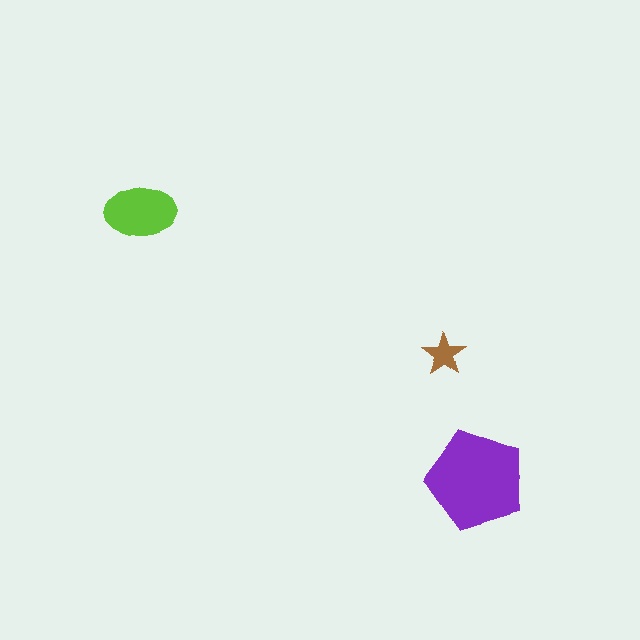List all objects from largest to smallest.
The purple pentagon, the lime ellipse, the brown star.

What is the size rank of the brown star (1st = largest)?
3rd.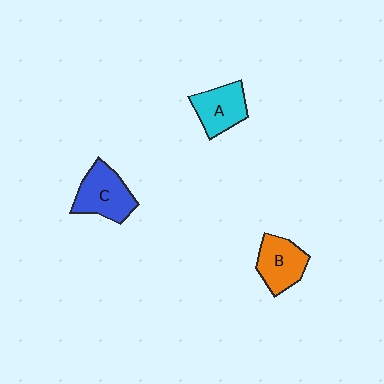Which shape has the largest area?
Shape C (blue).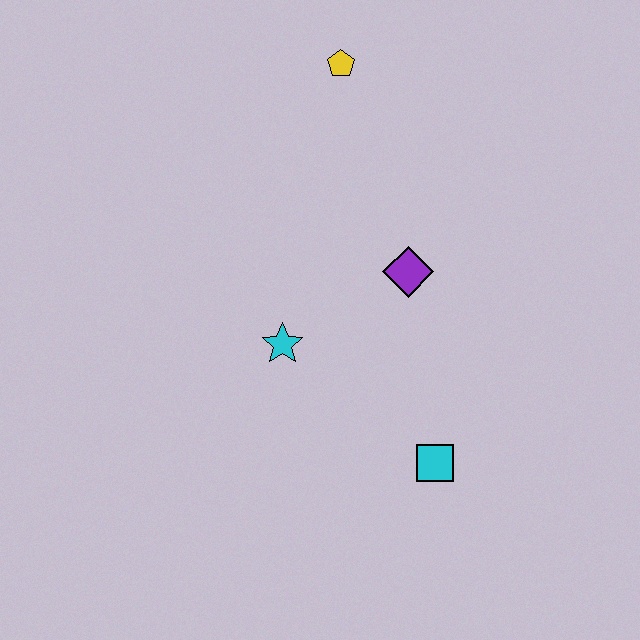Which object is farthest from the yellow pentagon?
The cyan square is farthest from the yellow pentagon.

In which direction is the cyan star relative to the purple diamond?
The cyan star is to the left of the purple diamond.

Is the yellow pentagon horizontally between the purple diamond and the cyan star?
Yes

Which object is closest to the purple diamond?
The cyan star is closest to the purple diamond.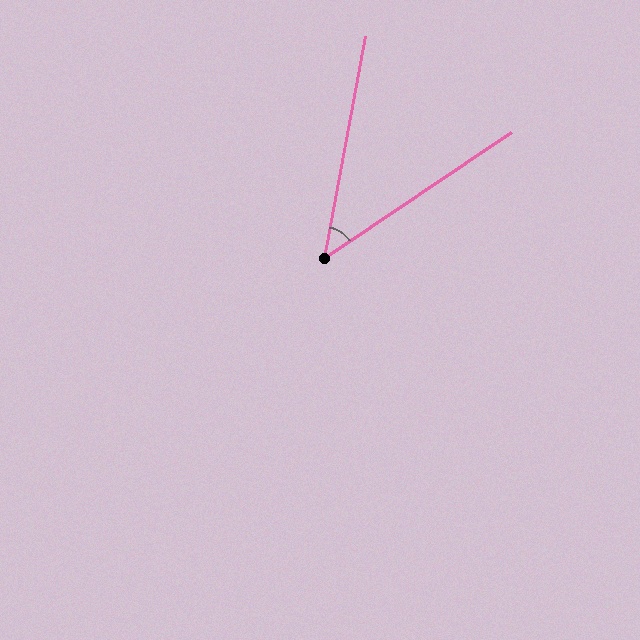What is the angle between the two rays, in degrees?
Approximately 46 degrees.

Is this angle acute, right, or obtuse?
It is acute.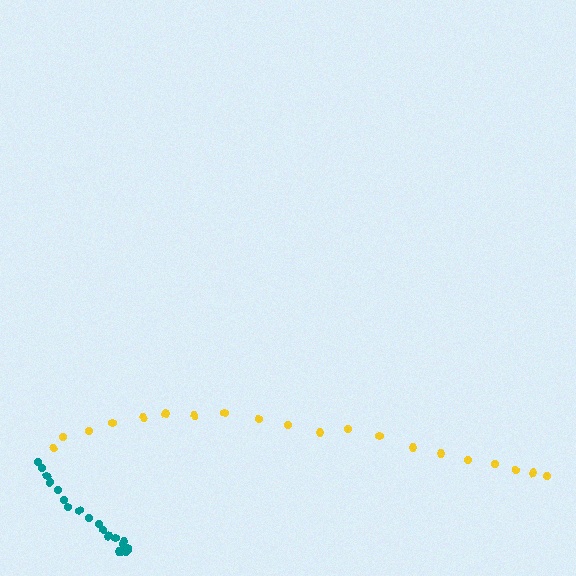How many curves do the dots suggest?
There are 2 distinct paths.